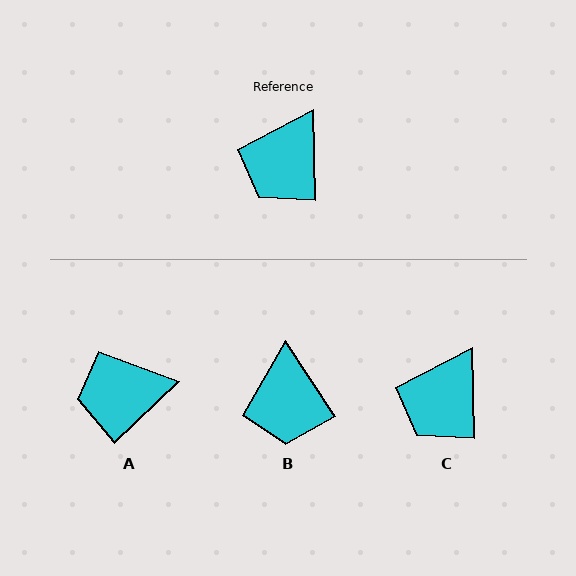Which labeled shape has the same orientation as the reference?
C.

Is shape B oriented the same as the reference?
No, it is off by about 32 degrees.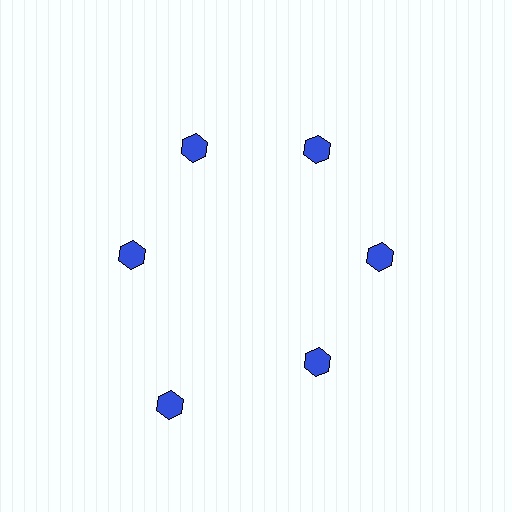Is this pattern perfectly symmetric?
No. The 6 blue hexagons are arranged in a ring, but one element near the 7 o'clock position is pushed outward from the center, breaking the 6-fold rotational symmetry.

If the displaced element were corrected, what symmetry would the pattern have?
It would have 6-fold rotational symmetry — the pattern would map onto itself every 60 degrees.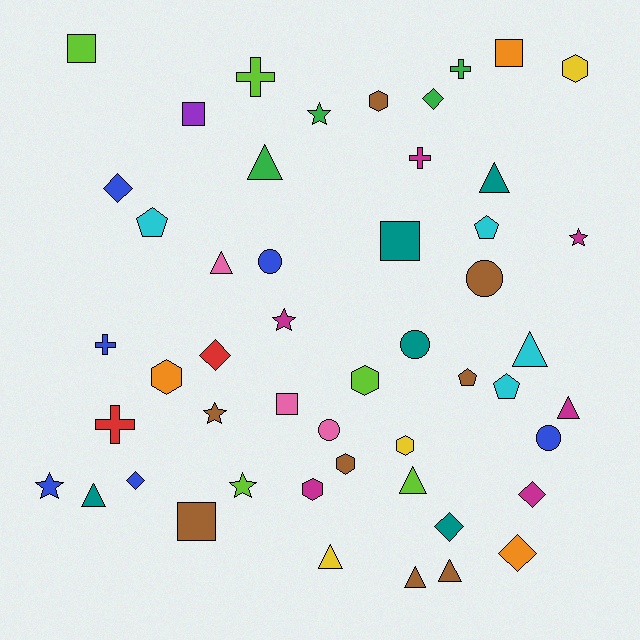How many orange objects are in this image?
There are 3 orange objects.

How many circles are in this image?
There are 5 circles.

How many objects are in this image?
There are 50 objects.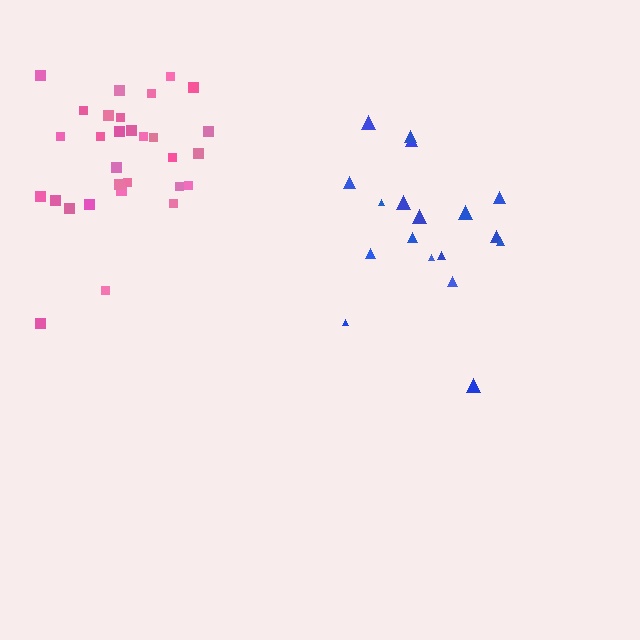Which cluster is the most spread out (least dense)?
Blue.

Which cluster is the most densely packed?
Pink.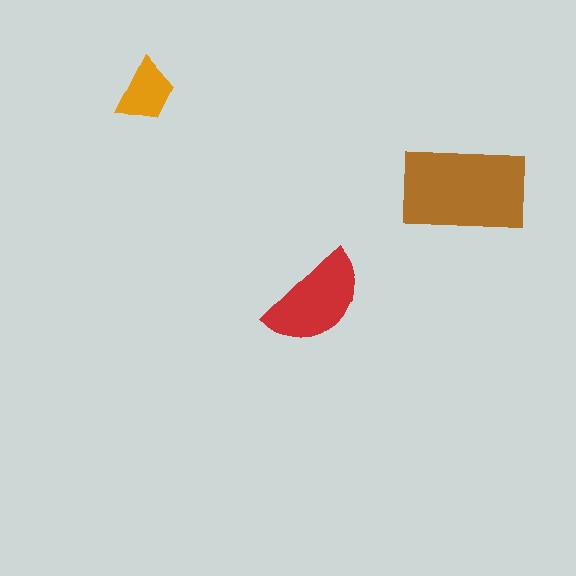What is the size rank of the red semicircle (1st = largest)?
2nd.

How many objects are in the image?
There are 3 objects in the image.